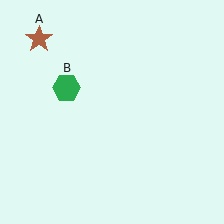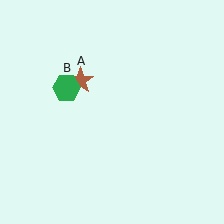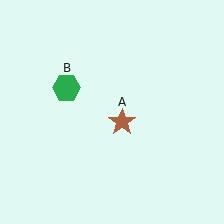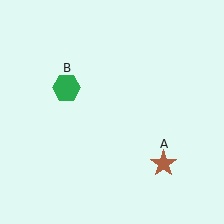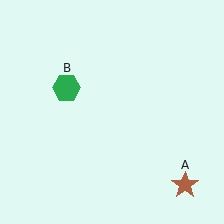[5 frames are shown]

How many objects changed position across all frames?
1 object changed position: brown star (object A).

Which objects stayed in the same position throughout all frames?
Green hexagon (object B) remained stationary.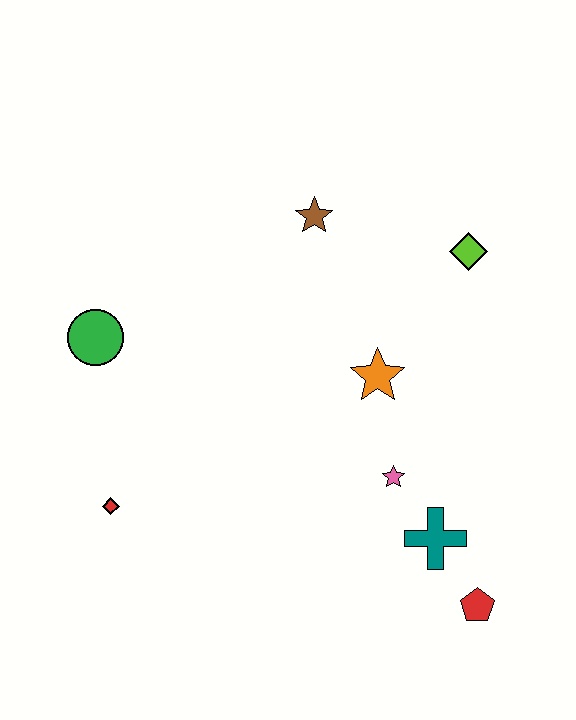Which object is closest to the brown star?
The lime diamond is closest to the brown star.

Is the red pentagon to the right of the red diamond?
Yes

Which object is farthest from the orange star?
The red diamond is farthest from the orange star.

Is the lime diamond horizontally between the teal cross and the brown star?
No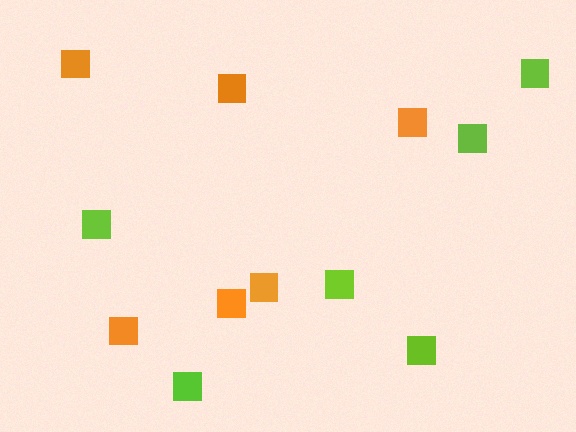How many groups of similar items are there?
There are 2 groups: one group of orange squares (6) and one group of lime squares (6).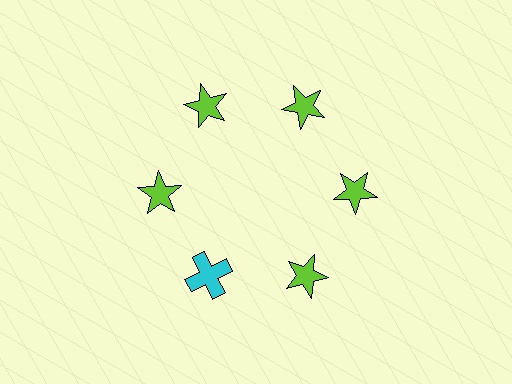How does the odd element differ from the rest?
It differs in both color (cyan instead of lime) and shape (cross instead of star).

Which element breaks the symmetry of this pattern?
The cyan cross at roughly the 7 o'clock position breaks the symmetry. All other shapes are lime stars.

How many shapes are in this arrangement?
There are 6 shapes arranged in a ring pattern.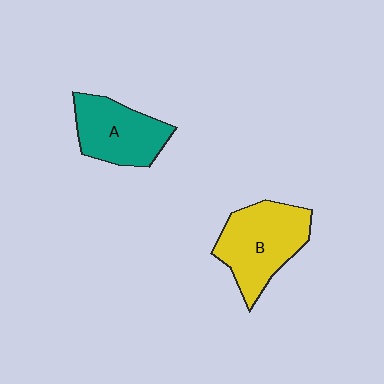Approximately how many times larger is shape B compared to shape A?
Approximately 1.2 times.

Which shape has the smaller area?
Shape A (teal).